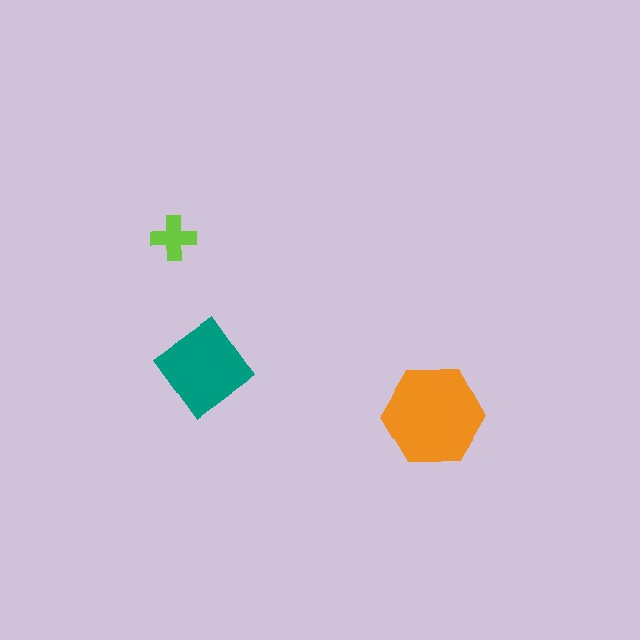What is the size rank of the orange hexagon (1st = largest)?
1st.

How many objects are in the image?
There are 3 objects in the image.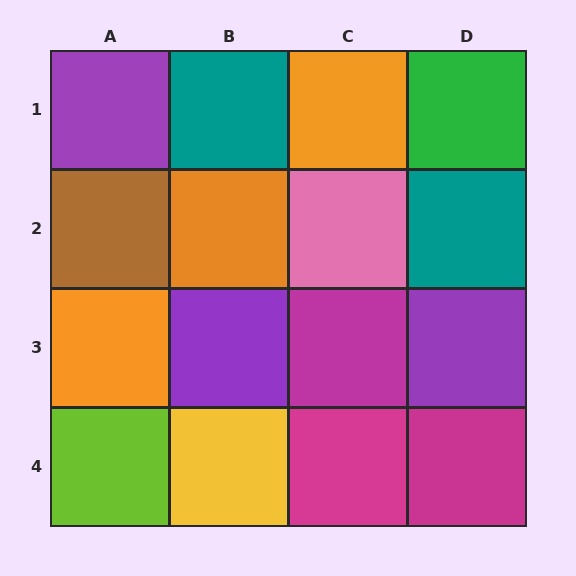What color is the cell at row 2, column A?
Brown.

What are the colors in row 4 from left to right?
Lime, yellow, magenta, magenta.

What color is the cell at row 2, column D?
Teal.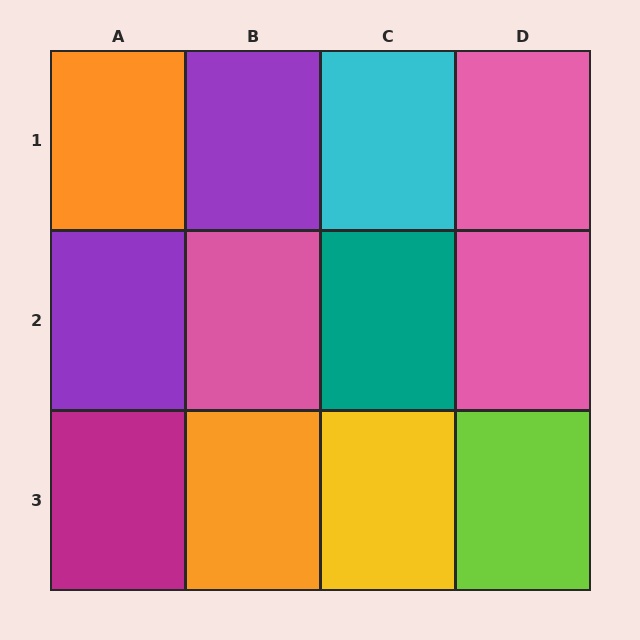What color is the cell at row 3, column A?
Magenta.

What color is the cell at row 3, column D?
Lime.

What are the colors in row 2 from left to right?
Purple, pink, teal, pink.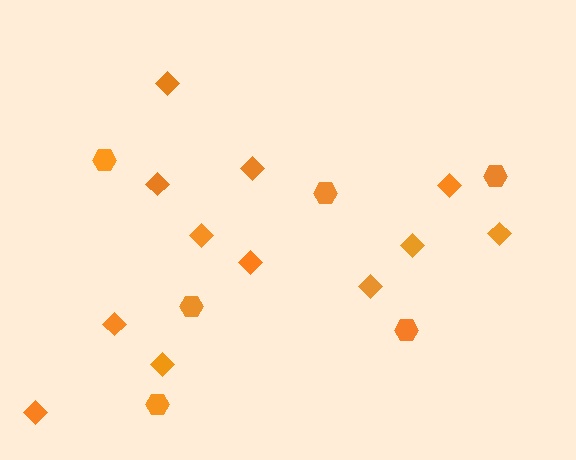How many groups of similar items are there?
There are 2 groups: one group of diamonds (12) and one group of hexagons (6).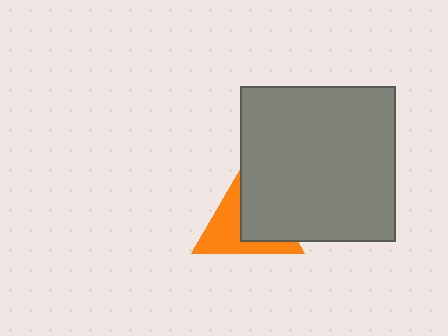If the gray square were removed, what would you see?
You would see the complete orange triangle.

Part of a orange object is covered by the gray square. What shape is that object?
It is a triangle.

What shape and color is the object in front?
The object in front is a gray square.